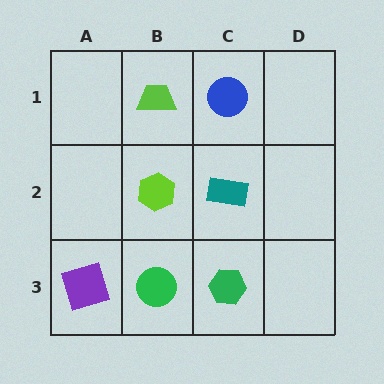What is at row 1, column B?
A lime trapezoid.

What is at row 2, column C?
A teal rectangle.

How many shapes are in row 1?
2 shapes.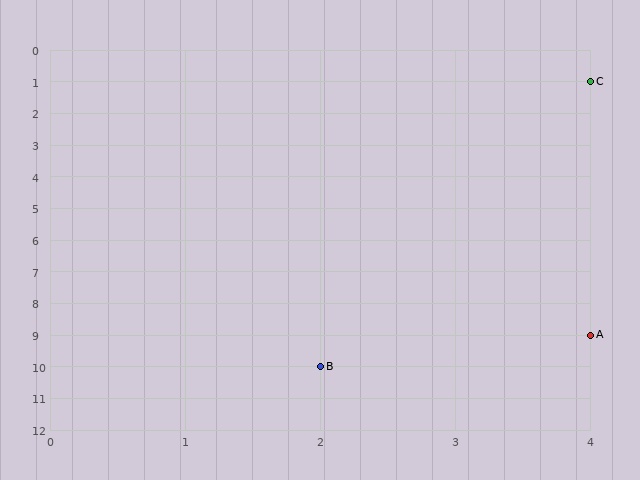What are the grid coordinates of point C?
Point C is at grid coordinates (4, 1).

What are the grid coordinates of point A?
Point A is at grid coordinates (4, 9).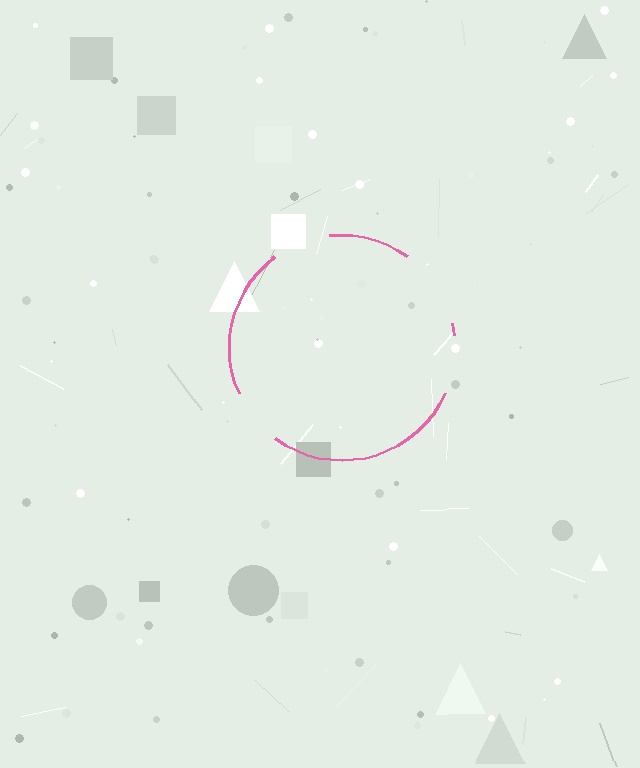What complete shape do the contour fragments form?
The contour fragments form a circle.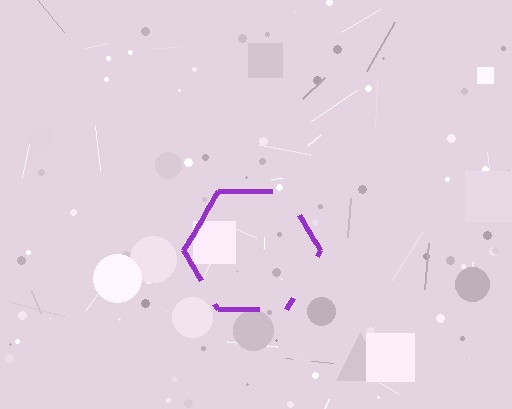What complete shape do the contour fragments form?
The contour fragments form a hexagon.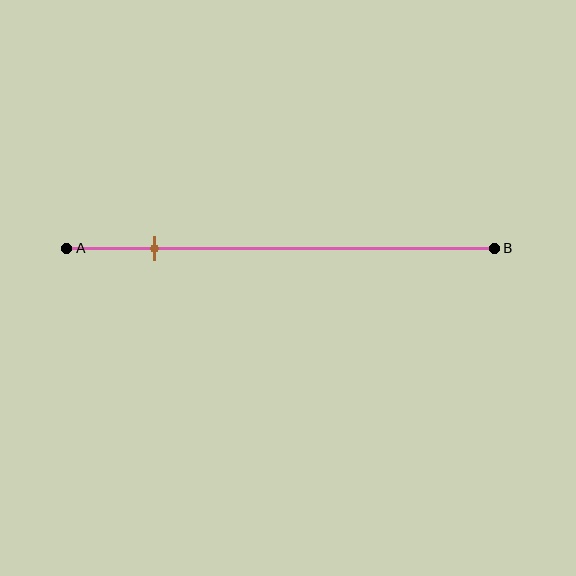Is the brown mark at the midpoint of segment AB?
No, the mark is at about 20% from A, not at the 50% midpoint.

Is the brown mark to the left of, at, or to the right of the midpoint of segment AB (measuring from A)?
The brown mark is to the left of the midpoint of segment AB.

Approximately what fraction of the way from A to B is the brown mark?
The brown mark is approximately 20% of the way from A to B.